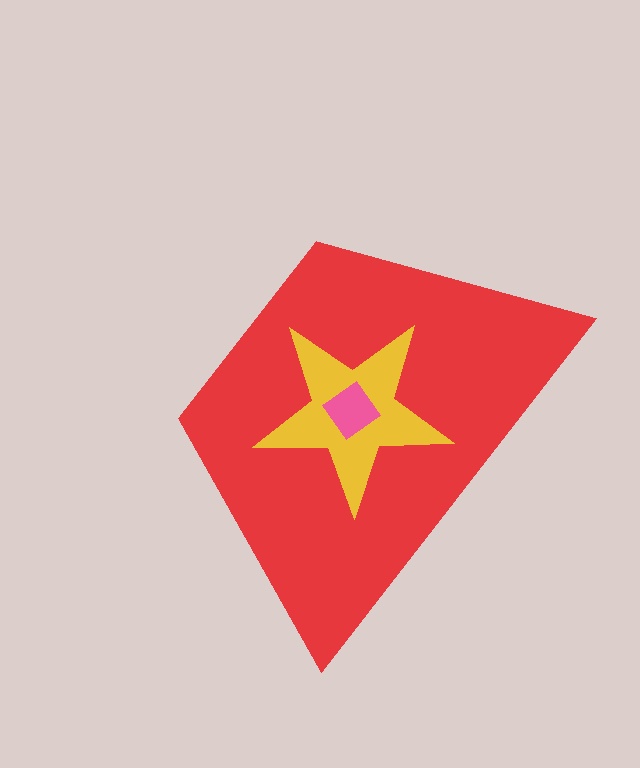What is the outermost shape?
The red trapezoid.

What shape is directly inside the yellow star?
The pink diamond.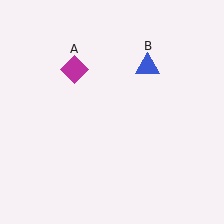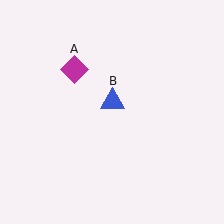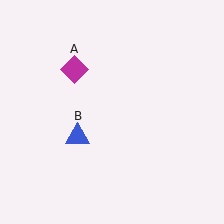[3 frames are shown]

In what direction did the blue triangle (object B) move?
The blue triangle (object B) moved down and to the left.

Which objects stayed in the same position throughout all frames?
Magenta diamond (object A) remained stationary.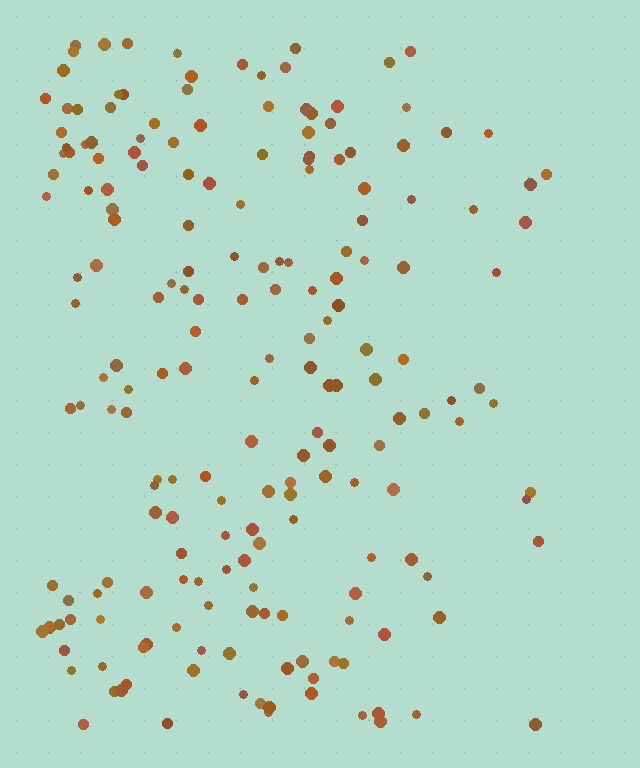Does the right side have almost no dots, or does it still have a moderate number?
Still a moderate number, just noticeably fewer than the left.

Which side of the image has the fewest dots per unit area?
The right.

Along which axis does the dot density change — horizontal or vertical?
Horizontal.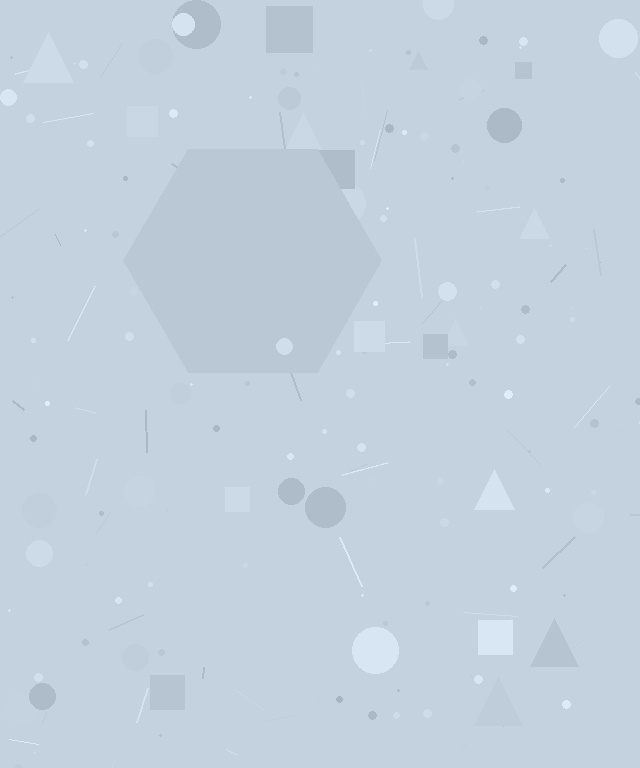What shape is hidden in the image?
A hexagon is hidden in the image.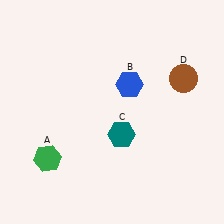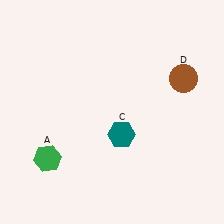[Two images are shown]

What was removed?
The blue hexagon (B) was removed in Image 2.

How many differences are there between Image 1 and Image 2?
There is 1 difference between the two images.